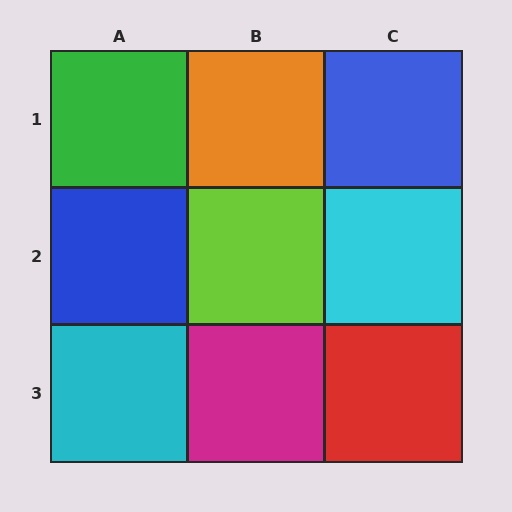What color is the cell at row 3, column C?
Red.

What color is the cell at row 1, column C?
Blue.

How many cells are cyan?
2 cells are cyan.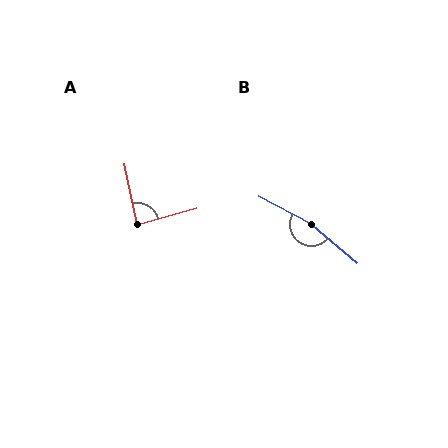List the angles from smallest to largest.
A (86°), B (167°).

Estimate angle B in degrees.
Approximately 167 degrees.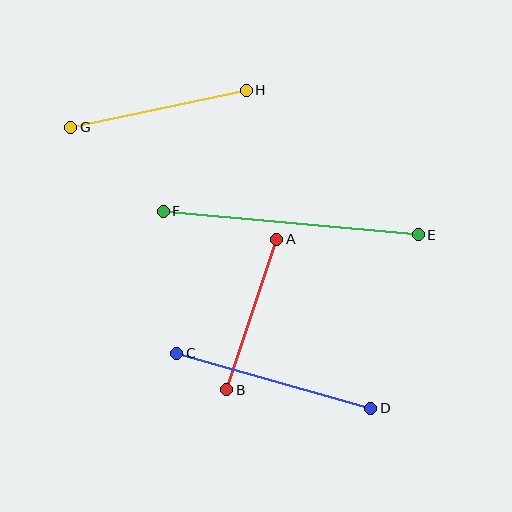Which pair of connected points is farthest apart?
Points E and F are farthest apart.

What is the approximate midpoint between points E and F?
The midpoint is at approximately (291, 223) pixels.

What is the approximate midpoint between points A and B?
The midpoint is at approximately (252, 314) pixels.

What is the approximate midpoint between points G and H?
The midpoint is at approximately (158, 109) pixels.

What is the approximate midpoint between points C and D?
The midpoint is at approximately (274, 381) pixels.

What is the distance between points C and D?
The distance is approximately 201 pixels.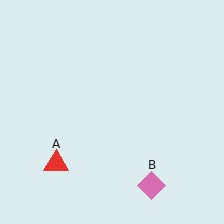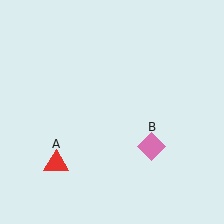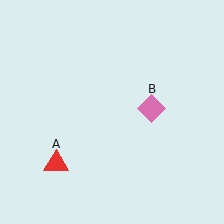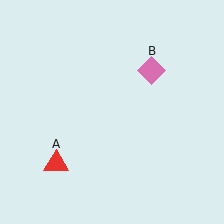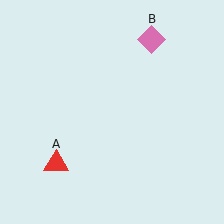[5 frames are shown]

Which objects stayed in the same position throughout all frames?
Red triangle (object A) remained stationary.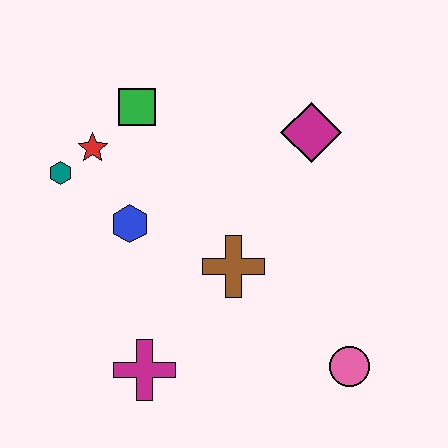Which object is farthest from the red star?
The pink circle is farthest from the red star.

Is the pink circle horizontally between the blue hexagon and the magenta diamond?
No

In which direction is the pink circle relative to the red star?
The pink circle is to the right of the red star.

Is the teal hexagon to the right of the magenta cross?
No